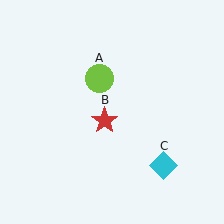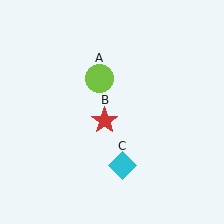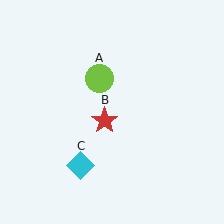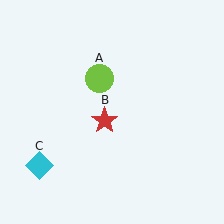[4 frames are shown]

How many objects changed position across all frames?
1 object changed position: cyan diamond (object C).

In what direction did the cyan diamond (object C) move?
The cyan diamond (object C) moved left.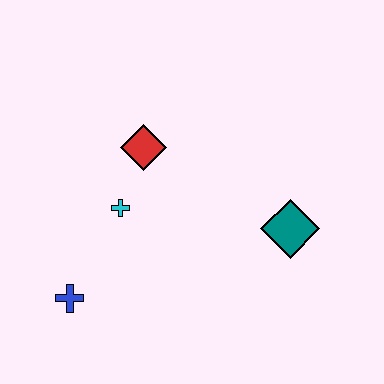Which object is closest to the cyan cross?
The red diamond is closest to the cyan cross.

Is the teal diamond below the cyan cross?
Yes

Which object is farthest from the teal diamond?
The blue cross is farthest from the teal diamond.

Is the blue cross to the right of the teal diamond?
No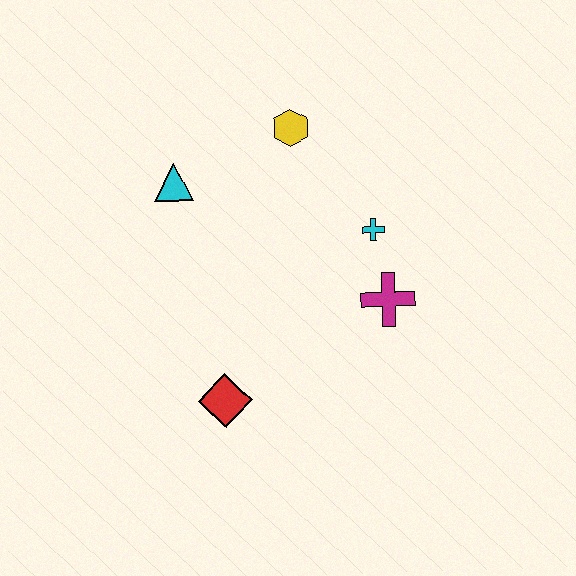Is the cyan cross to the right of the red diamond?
Yes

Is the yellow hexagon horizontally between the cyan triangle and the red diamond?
No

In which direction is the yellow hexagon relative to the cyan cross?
The yellow hexagon is above the cyan cross.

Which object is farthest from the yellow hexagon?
The red diamond is farthest from the yellow hexagon.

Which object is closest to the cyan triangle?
The yellow hexagon is closest to the cyan triangle.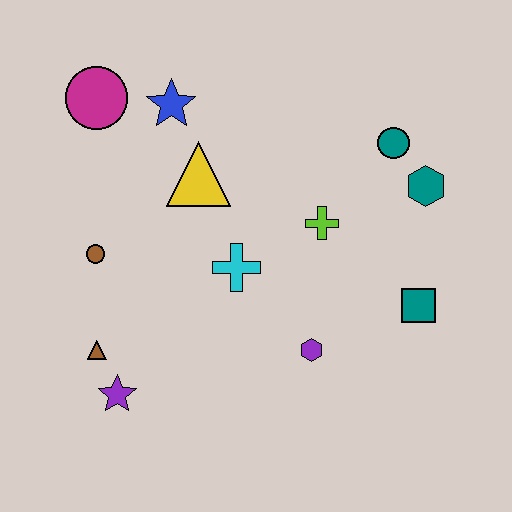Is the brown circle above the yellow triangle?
No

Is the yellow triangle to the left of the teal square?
Yes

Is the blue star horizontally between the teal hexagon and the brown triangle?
Yes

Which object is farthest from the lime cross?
The purple star is farthest from the lime cross.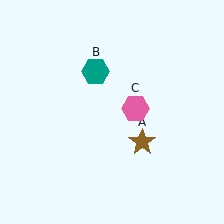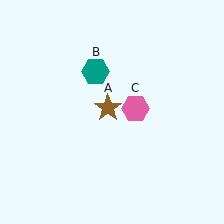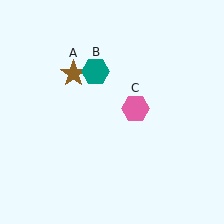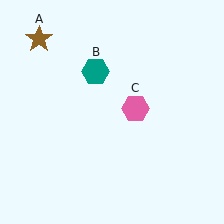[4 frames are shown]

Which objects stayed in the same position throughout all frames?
Teal hexagon (object B) and pink hexagon (object C) remained stationary.